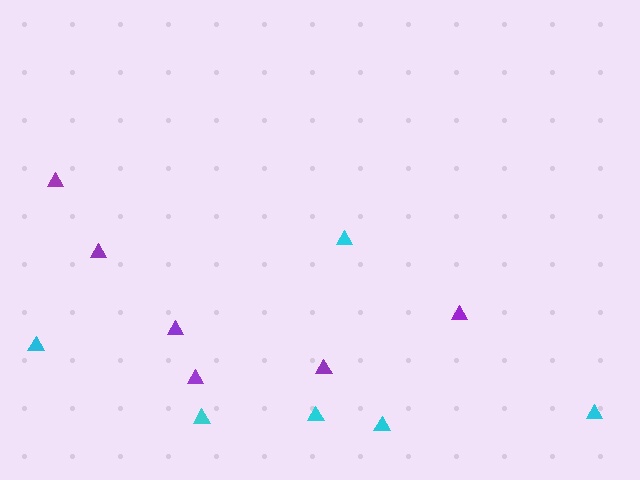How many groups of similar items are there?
There are 2 groups: one group of purple triangles (6) and one group of cyan triangles (6).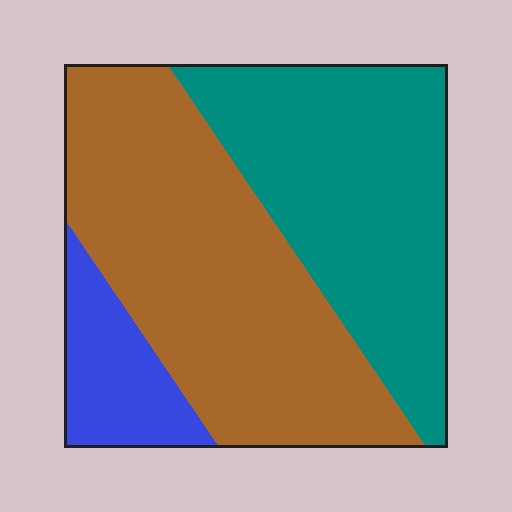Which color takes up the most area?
Brown, at roughly 50%.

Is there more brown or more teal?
Brown.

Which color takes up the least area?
Blue, at roughly 10%.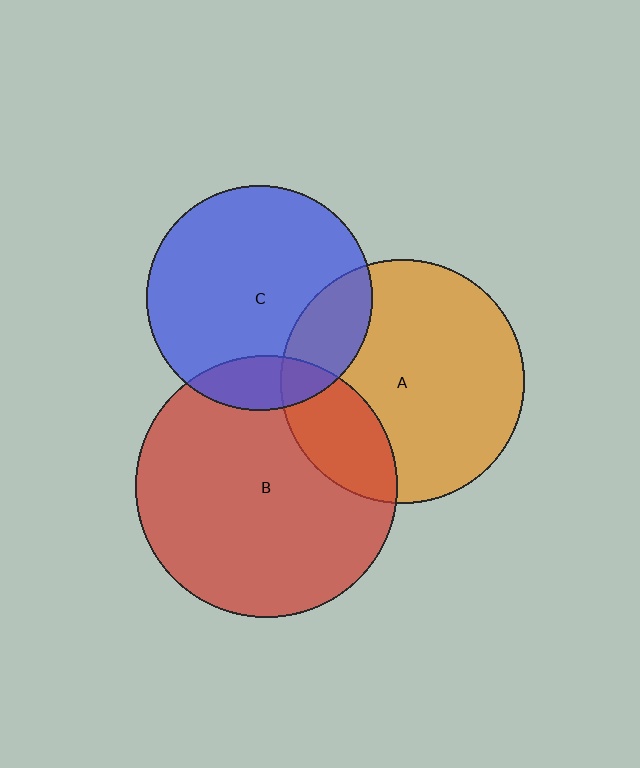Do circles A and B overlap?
Yes.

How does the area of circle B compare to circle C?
Approximately 1.3 times.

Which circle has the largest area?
Circle B (red).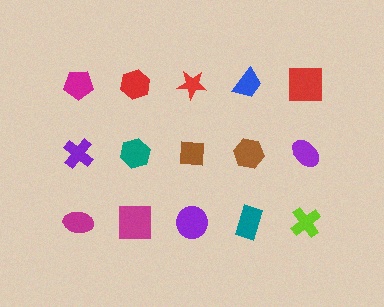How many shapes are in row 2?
5 shapes.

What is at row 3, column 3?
A purple circle.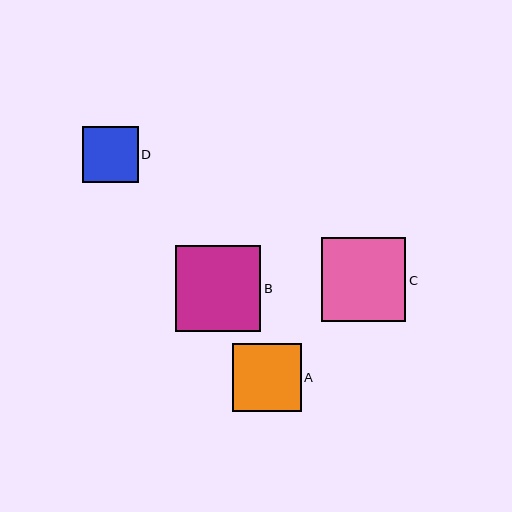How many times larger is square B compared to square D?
Square B is approximately 1.5 times the size of square D.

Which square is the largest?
Square B is the largest with a size of approximately 85 pixels.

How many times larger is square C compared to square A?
Square C is approximately 1.2 times the size of square A.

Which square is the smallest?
Square D is the smallest with a size of approximately 56 pixels.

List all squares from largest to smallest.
From largest to smallest: B, C, A, D.